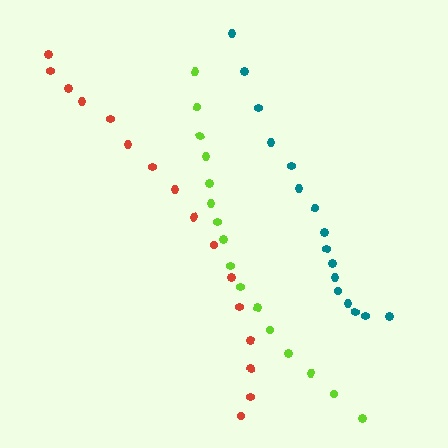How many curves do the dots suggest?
There are 3 distinct paths.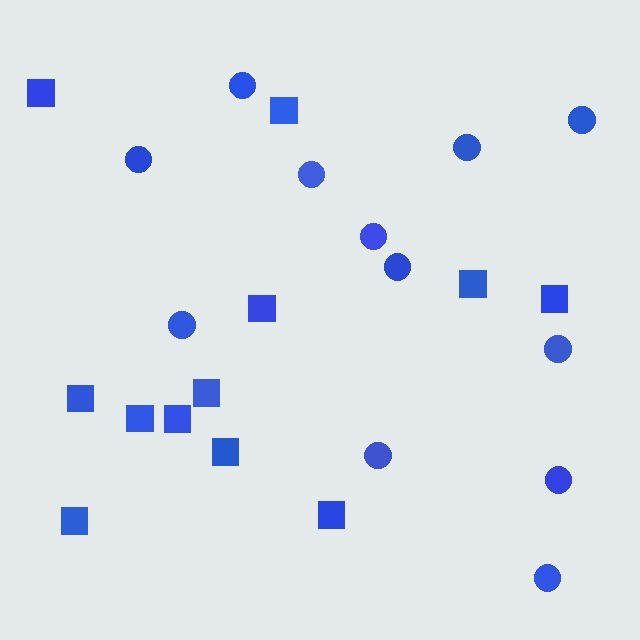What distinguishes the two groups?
There are 2 groups: one group of squares (12) and one group of circles (12).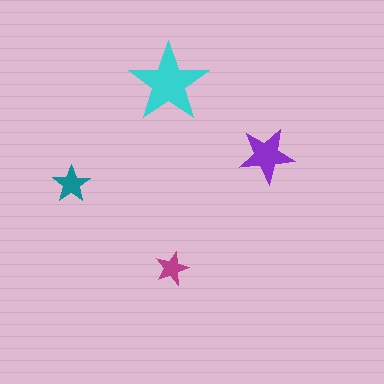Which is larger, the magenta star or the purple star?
The purple one.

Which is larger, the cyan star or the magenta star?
The cyan one.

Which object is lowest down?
The magenta star is bottommost.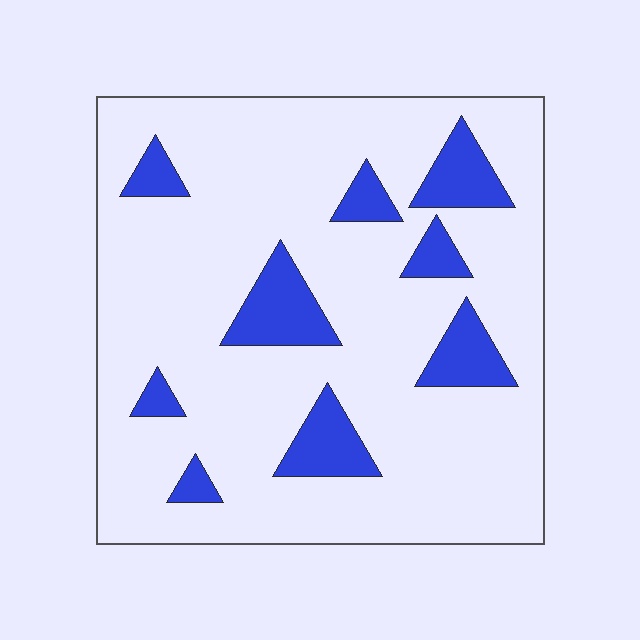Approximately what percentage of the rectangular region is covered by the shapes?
Approximately 15%.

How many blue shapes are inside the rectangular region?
9.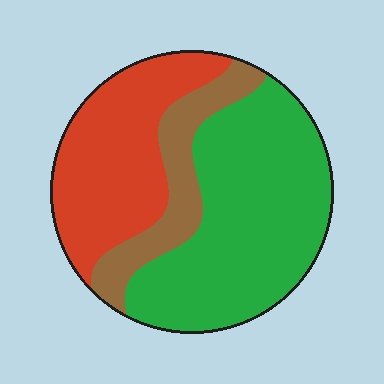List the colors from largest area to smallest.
From largest to smallest: green, red, brown.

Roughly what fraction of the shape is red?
Red takes up between a sixth and a third of the shape.